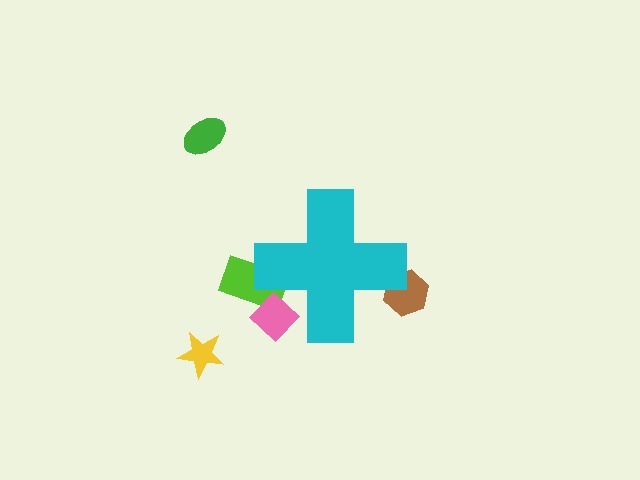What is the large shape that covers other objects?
A cyan cross.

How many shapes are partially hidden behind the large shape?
3 shapes are partially hidden.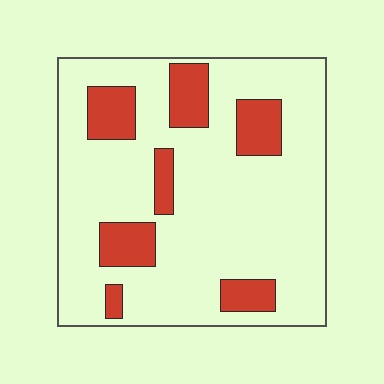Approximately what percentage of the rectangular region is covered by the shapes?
Approximately 20%.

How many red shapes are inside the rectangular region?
7.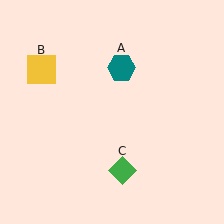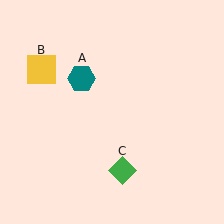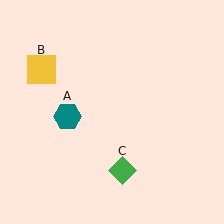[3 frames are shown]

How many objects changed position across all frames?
1 object changed position: teal hexagon (object A).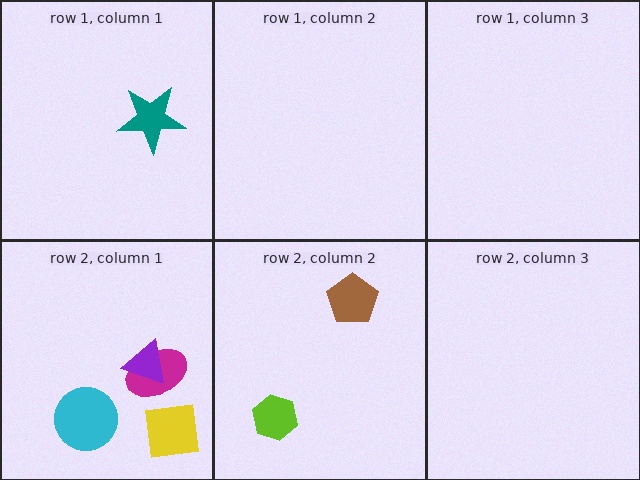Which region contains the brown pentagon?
The row 2, column 2 region.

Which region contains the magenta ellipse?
The row 2, column 1 region.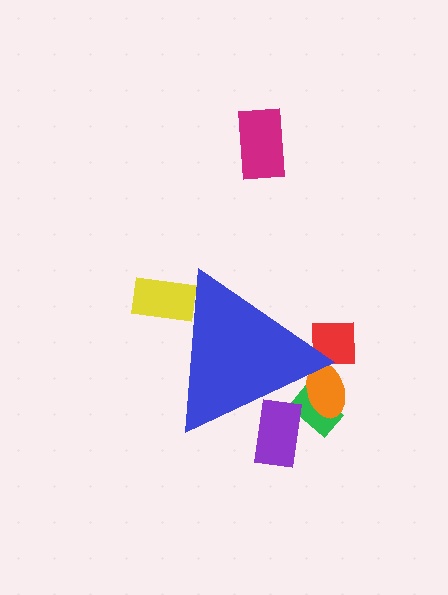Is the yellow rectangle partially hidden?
Yes, the yellow rectangle is partially hidden behind the blue triangle.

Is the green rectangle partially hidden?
Yes, the green rectangle is partially hidden behind the blue triangle.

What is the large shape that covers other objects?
A blue triangle.